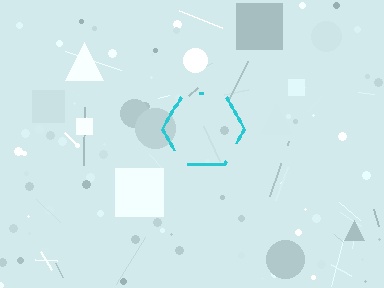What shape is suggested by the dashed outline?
The dashed outline suggests a hexagon.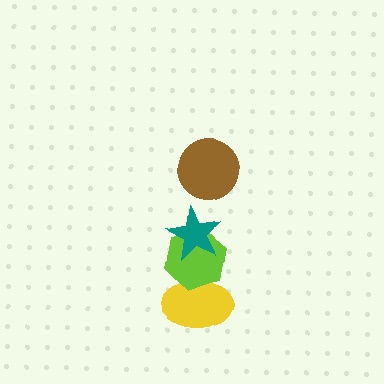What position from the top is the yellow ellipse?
The yellow ellipse is 4th from the top.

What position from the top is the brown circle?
The brown circle is 1st from the top.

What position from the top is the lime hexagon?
The lime hexagon is 3rd from the top.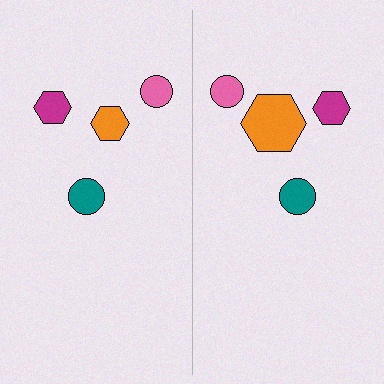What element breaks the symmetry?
The orange hexagon on the right side has a different size than its mirror counterpart.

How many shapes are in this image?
There are 8 shapes in this image.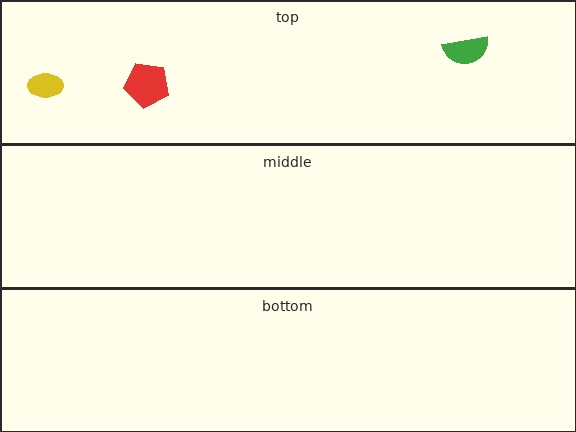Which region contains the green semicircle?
The top region.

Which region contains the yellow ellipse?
The top region.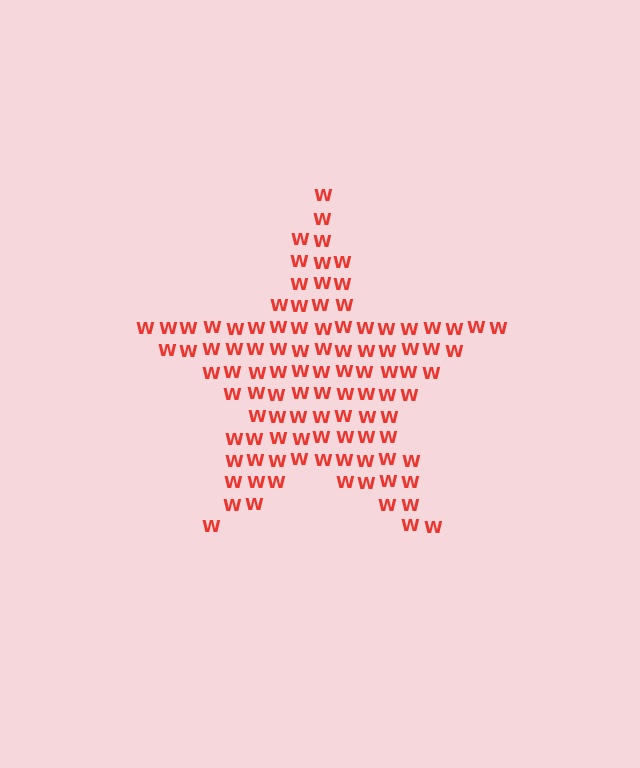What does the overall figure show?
The overall figure shows a star.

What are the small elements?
The small elements are letter W's.